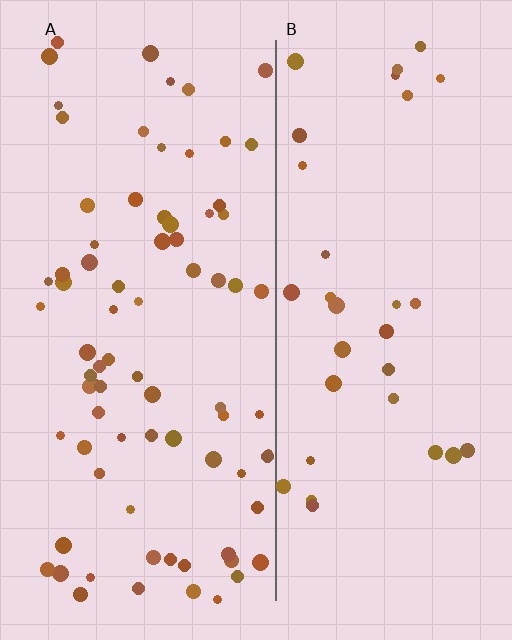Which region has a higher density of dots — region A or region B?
A (the left).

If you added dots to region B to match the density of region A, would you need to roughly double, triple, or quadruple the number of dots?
Approximately double.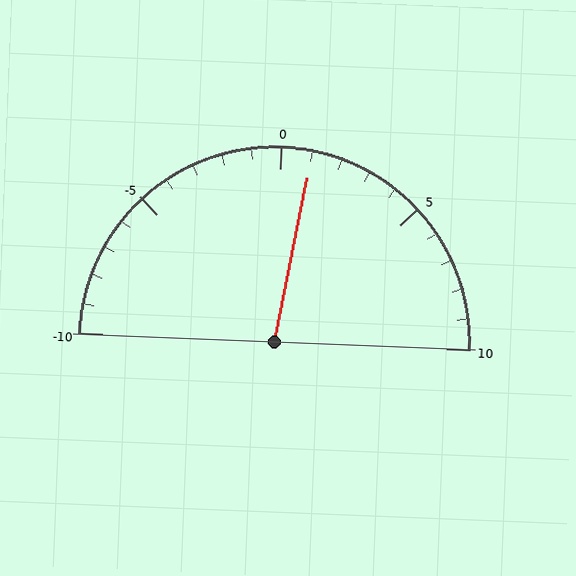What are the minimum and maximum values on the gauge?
The gauge ranges from -10 to 10.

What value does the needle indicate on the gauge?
The needle indicates approximately 1.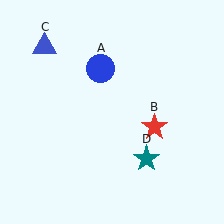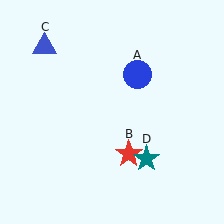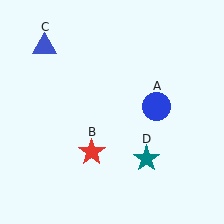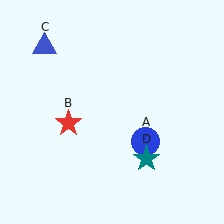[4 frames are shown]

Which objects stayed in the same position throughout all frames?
Blue triangle (object C) and teal star (object D) remained stationary.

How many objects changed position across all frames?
2 objects changed position: blue circle (object A), red star (object B).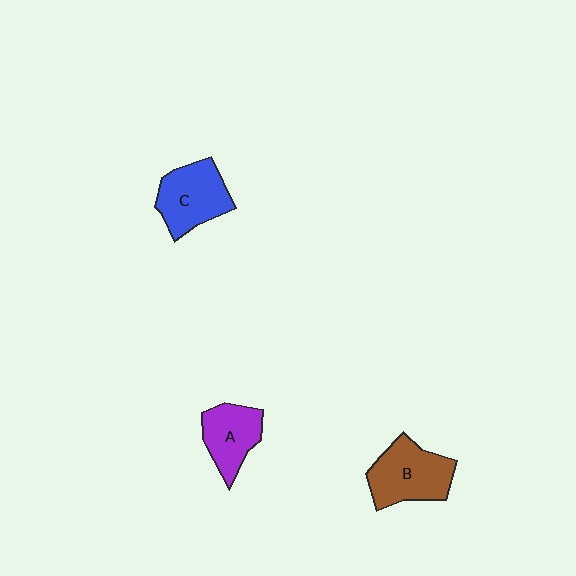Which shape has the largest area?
Shape B (brown).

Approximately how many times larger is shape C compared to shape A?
Approximately 1.2 times.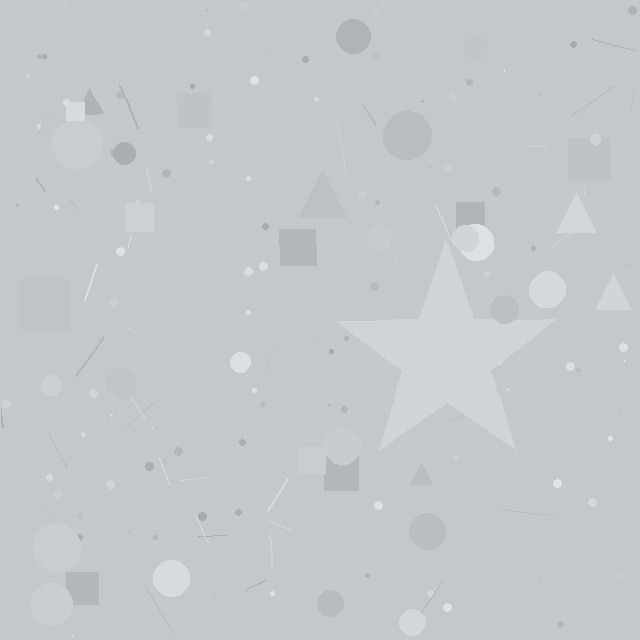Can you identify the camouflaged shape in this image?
The camouflaged shape is a star.